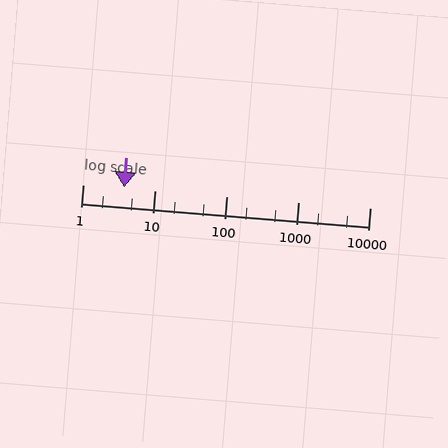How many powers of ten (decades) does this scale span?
The scale spans 4 decades, from 1 to 10000.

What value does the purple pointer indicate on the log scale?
The pointer indicates approximately 3.8.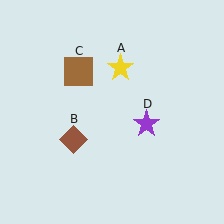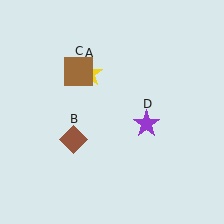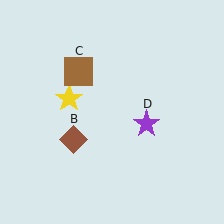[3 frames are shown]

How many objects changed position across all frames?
1 object changed position: yellow star (object A).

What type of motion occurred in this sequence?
The yellow star (object A) rotated counterclockwise around the center of the scene.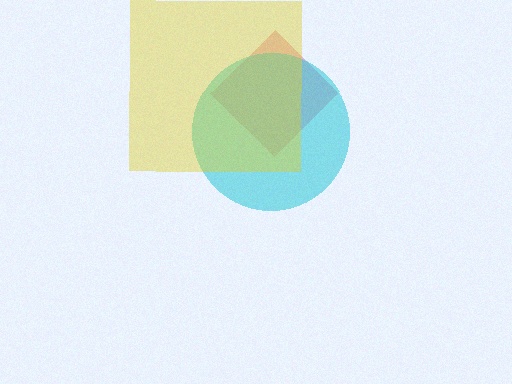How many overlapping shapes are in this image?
There are 3 overlapping shapes in the image.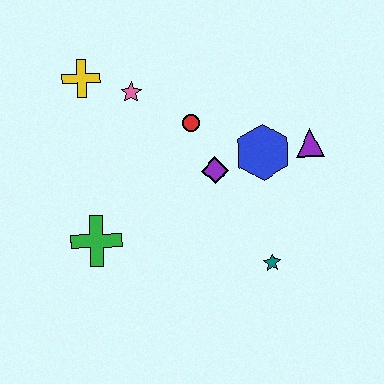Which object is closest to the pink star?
The yellow cross is closest to the pink star.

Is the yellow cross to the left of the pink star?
Yes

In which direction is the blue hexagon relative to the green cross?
The blue hexagon is to the right of the green cross.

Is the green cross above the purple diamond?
No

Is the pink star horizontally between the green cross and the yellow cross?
No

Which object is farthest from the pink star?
The teal star is farthest from the pink star.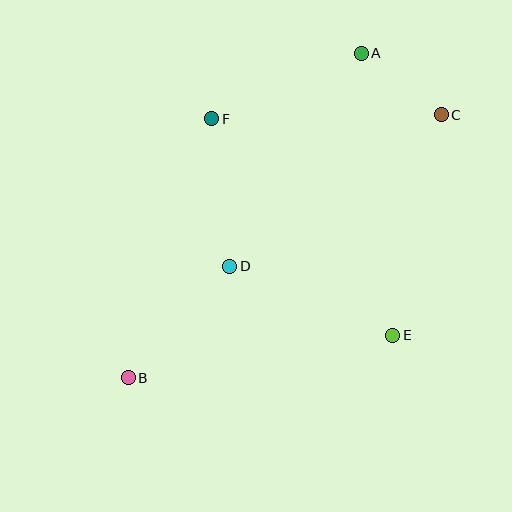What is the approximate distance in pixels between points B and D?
The distance between B and D is approximately 151 pixels.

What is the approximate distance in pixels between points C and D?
The distance between C and D is approximately 260 pixels.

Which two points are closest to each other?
Points A and C are closest to each other.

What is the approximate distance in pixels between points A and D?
The distance between A and D is approximately 250 pixels.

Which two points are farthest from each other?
Points B and C are farthest from each other.